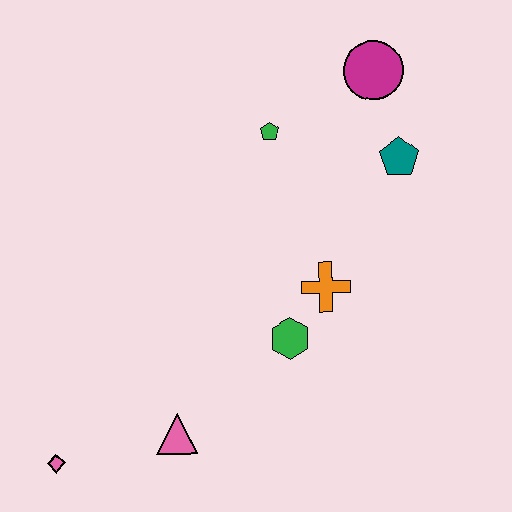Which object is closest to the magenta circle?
The teal pentagon is closest to the magenta circle.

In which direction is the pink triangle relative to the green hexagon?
The pink triangle is to the left of the green hexagon.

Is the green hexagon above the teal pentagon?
No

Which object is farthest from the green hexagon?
The magenta circle is farthest from the green hexagon.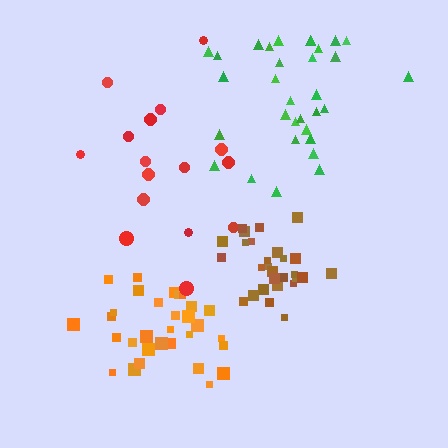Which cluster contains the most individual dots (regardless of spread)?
Green (32).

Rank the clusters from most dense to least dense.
brown, orange, green, red.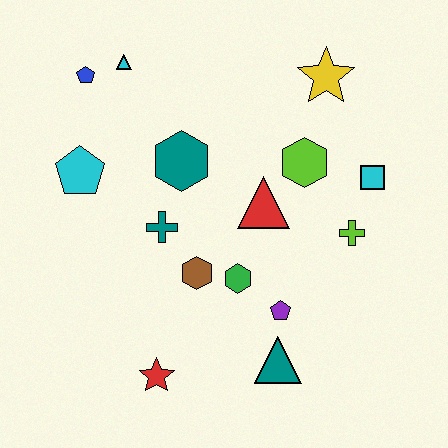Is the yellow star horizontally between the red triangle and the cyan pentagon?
No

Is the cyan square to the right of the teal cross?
Yes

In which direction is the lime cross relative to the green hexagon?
The lime cross is to the right of the green hexagon.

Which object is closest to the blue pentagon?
The cyan triangle is closest to the blue pentagon.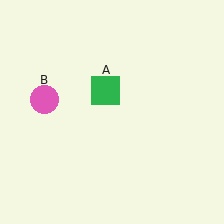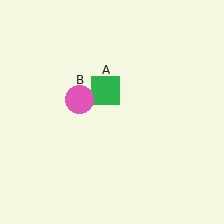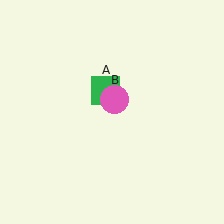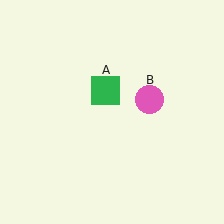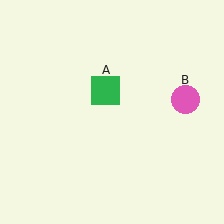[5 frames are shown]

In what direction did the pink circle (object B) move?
The pink circle (object B) moved right.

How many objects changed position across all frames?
1 object changed position: pink circle (object B).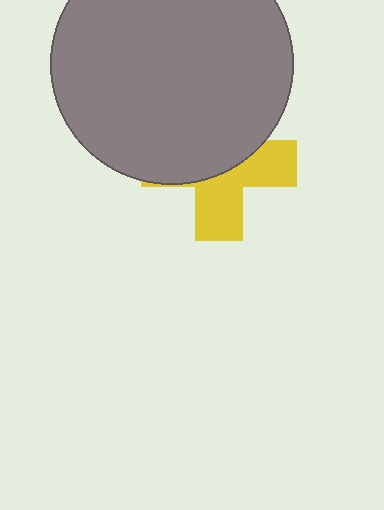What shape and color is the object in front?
The object in front is a gray circle.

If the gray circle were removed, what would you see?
You would see the complete yellow cross.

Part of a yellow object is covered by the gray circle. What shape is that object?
It is a cross.